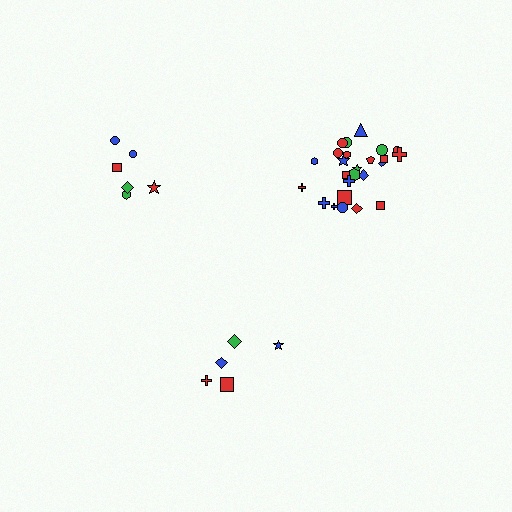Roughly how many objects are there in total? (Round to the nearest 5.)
Roughly 35 objects in total.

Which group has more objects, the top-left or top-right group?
The top-right group.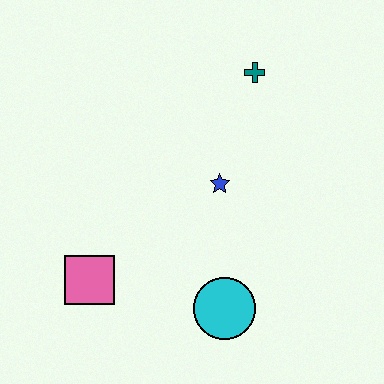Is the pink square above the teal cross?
No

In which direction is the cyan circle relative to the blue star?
The cyan circle is below the blue star.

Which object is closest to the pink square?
The cyan circle is closest to the pink square.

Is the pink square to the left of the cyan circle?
Yes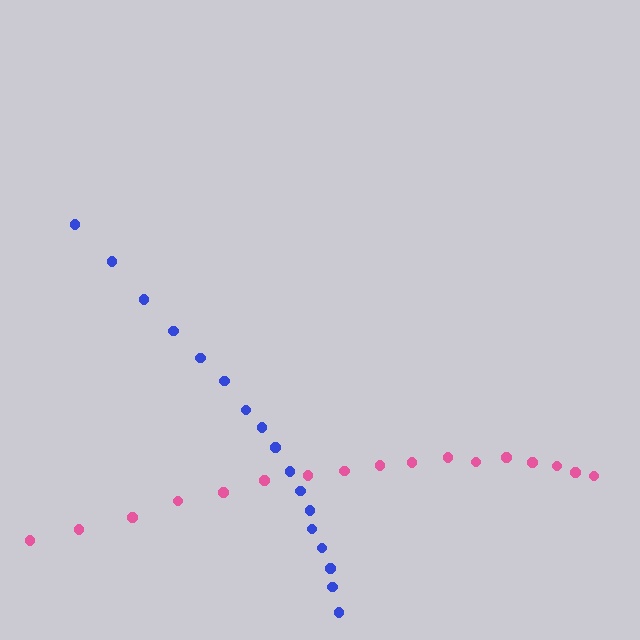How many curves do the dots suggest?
There are 2 distinct paths.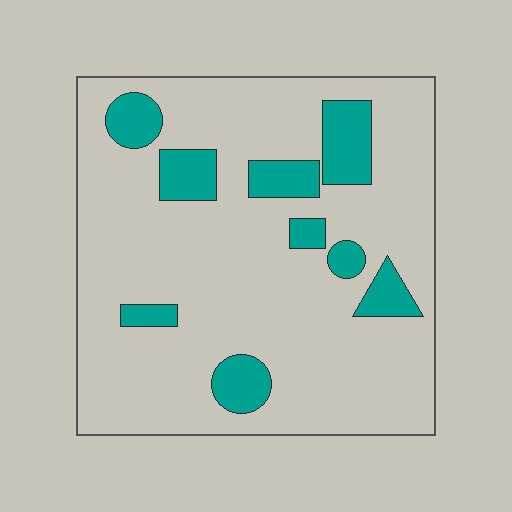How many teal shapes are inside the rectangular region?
9.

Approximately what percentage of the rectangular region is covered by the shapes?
Approximately 15%.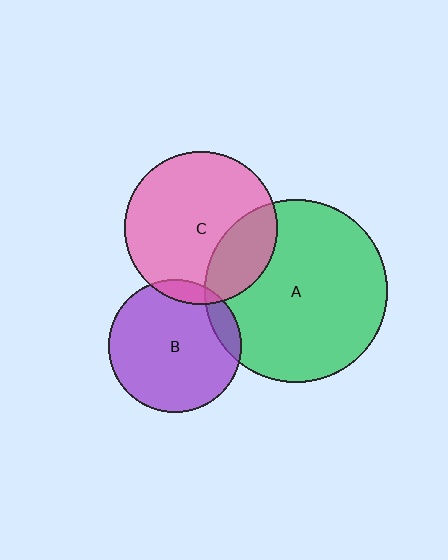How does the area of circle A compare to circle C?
Approximately 1.4 times.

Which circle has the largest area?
Circle A (green).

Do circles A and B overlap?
Yes.